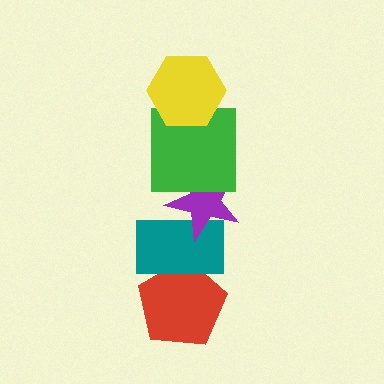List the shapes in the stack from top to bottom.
From top to bottom: the yellow hexagon, the green square, the purple star, the teal rectangle, the red pentagon.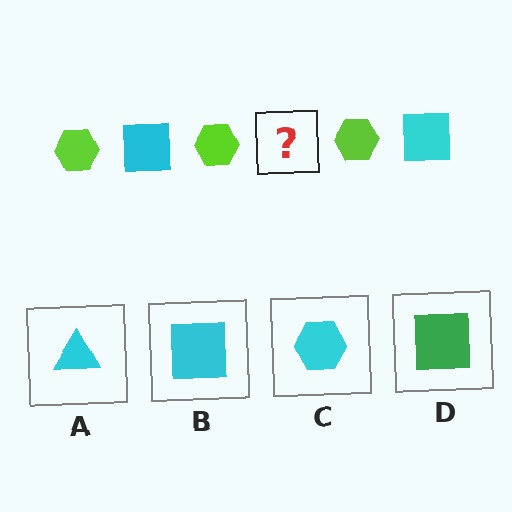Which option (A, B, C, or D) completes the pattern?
B.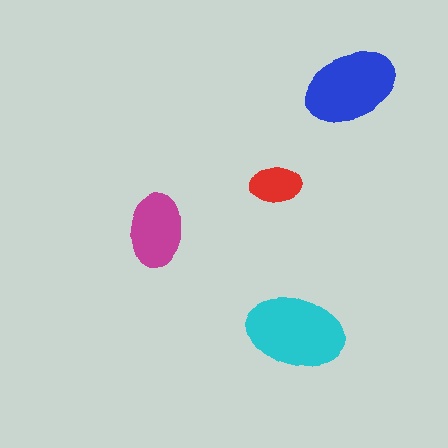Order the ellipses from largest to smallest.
the cyan one, the blue one, the magenta one, the red one.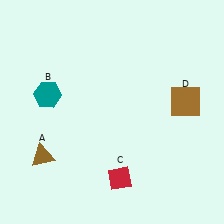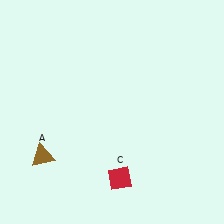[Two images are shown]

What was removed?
The teal hexagon (B), the brown square (D) were removed in Image 2.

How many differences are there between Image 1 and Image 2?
There are 2 differences between the two images.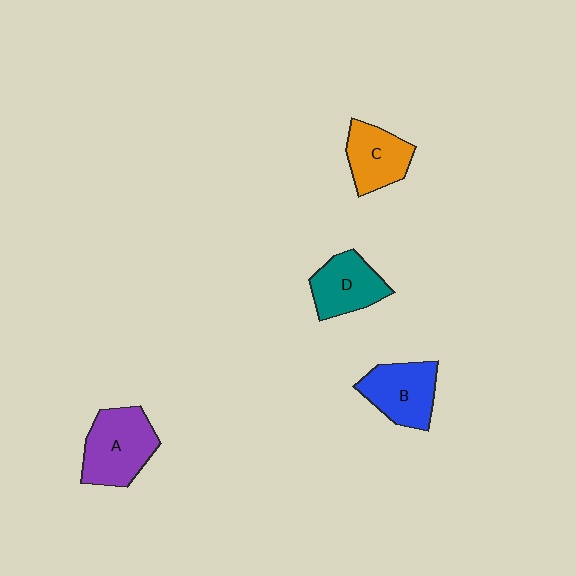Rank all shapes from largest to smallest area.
From largest to smallest: A (purple), B (blue), D (teal), C (orange).